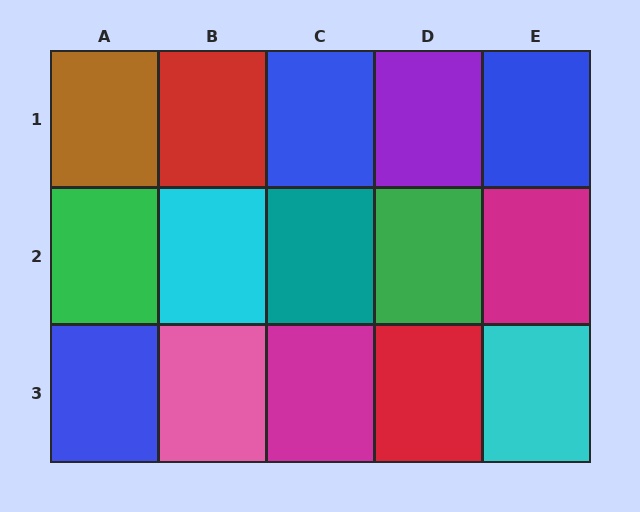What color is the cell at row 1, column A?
Brown.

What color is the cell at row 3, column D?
Red.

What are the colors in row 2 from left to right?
Green, cyan, teal, green, magenta.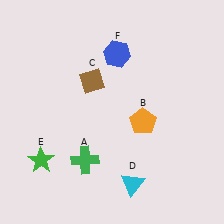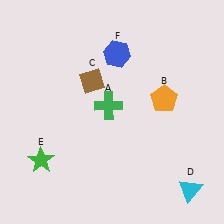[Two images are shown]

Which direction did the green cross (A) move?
The green cross (A) moved up.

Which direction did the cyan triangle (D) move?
The cyan triangle (D) moved right.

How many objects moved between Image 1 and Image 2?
3 objects moved between the two images.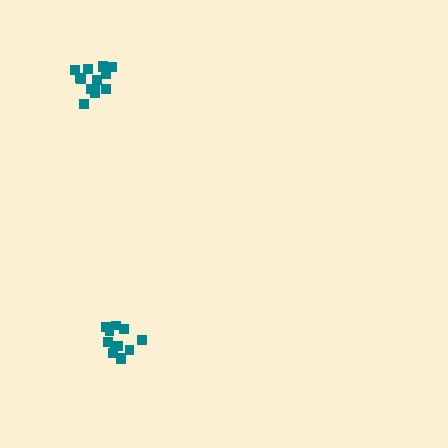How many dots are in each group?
Group 1: 12 dots, Group 2: 15 dots (27 total).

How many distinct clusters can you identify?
There are 2 distinct clusters.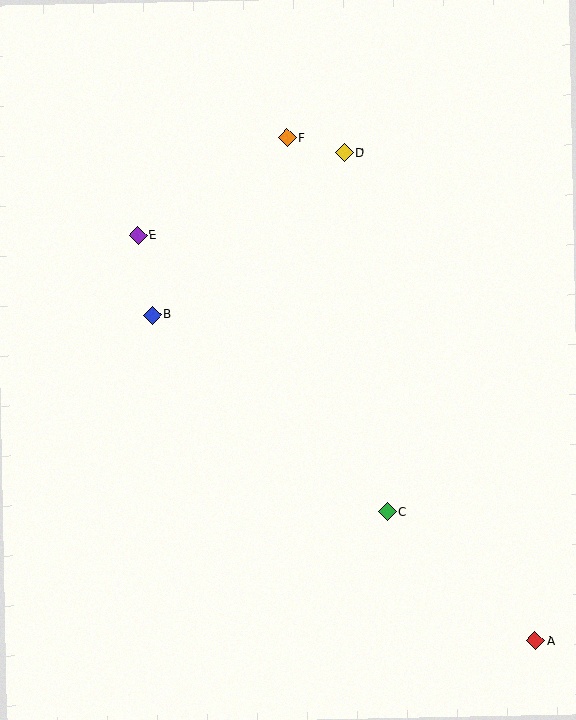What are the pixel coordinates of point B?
Point B is at (153, 315).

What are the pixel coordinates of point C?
Point C is at (387, 512).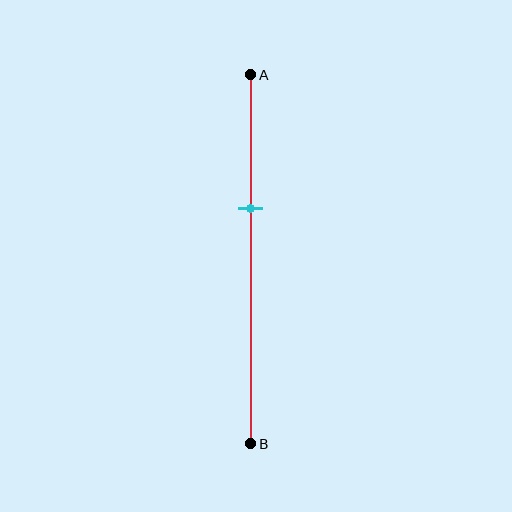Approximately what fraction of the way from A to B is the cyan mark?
The cyan mark is approximately 35% of the way from A to B.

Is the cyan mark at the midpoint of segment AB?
No, the mark is at about 35% from A, not at the 50% midpoint.